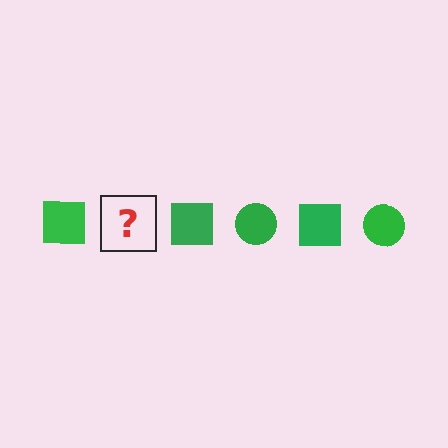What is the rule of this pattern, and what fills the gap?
The rule is that the pattern cycles through square, circle shapes in green. The gap should be filled with a green circle.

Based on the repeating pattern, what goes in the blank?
The blank should be a green circle.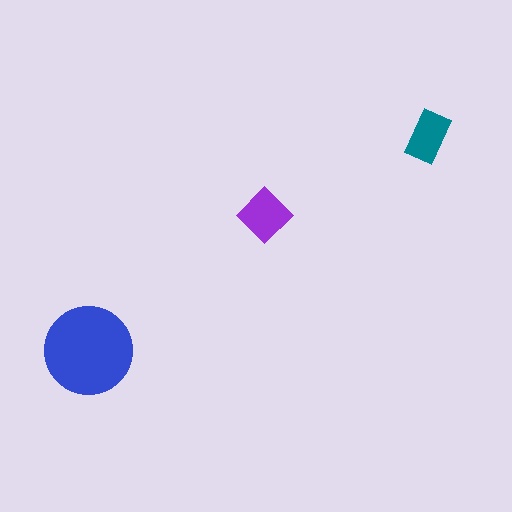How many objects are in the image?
There are 3 objects in the image.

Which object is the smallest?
The teal rectangle.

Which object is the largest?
The blue circle.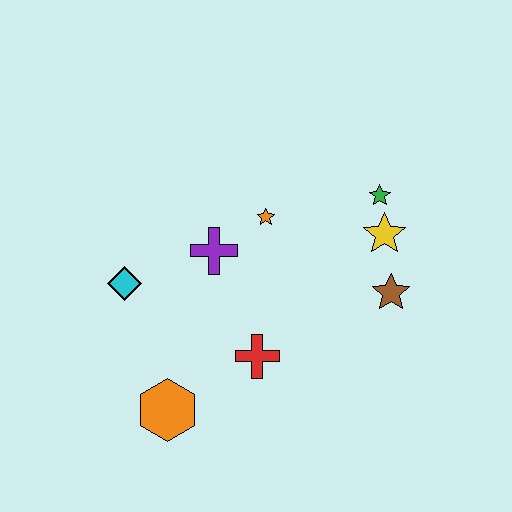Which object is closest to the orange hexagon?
The red cross is closest to the orange hexagon.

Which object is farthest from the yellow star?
The orange hexagon is farthest from the yellow star.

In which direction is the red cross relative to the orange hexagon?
The red cross is to the right of the orange hexagon.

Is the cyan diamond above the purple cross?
No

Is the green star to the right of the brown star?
No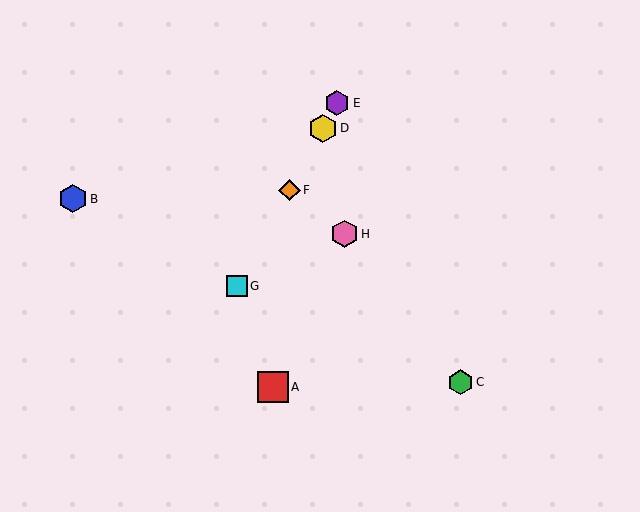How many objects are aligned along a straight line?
4 objects (D, E, F, G) are aligned along a straight line.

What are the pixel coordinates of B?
Object B is at (73, 199).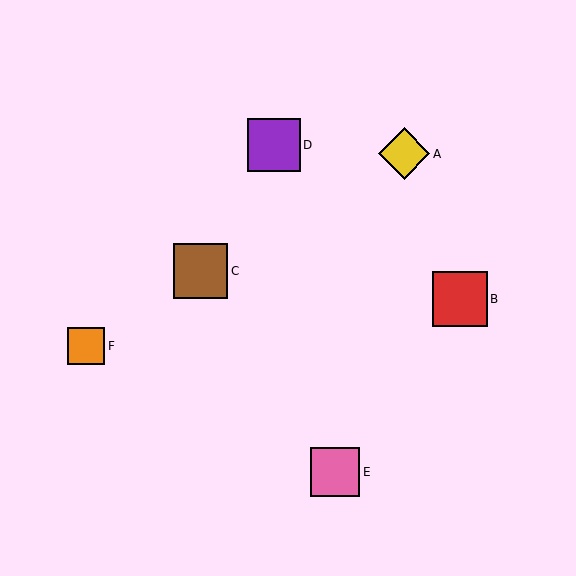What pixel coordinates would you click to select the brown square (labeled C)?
Click at (201, 271) to select the brown square C.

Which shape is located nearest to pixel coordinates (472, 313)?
The red square (labeled B) at (460, 299) is nearest to that location.